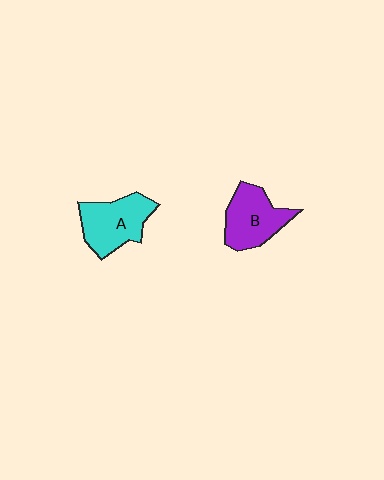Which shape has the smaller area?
Shape B (purple).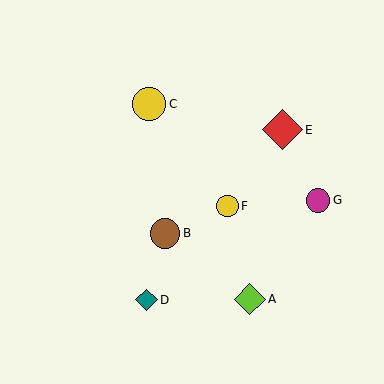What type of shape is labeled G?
Shape G is a magenta circle.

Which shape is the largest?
The red diamond (labeled E) is the largest.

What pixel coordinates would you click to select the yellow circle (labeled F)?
Click at (227, 206) to select the yellow circle F.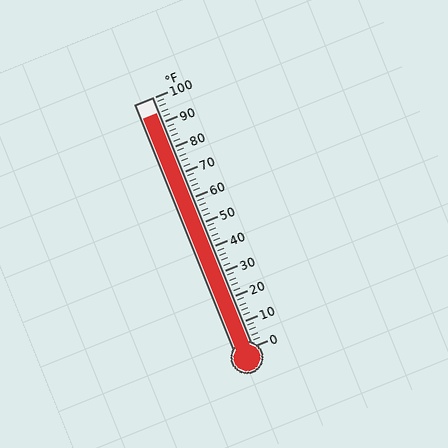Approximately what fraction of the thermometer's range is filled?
The thermometer is filled to approximately 95% of its range.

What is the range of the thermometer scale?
The thermometer scale ranges from 0°F to 100°F.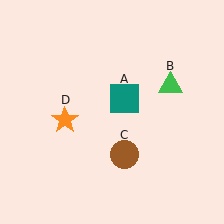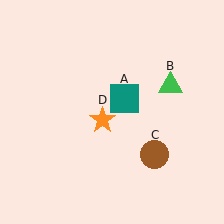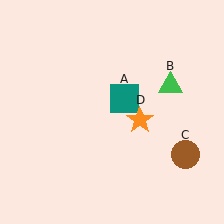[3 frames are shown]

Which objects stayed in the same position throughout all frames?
Teal square (object A) and green triangle (object B) remained stationary.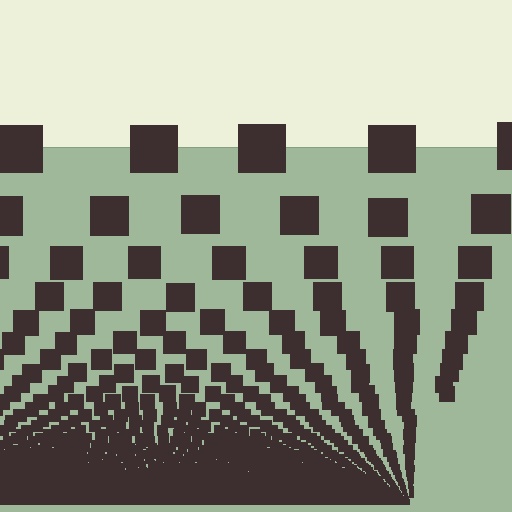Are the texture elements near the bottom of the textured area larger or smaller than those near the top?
Smaller. The gradient is inverted — elements near the bottom are smaller and denser.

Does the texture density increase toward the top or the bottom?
Density increases toward the bottom.